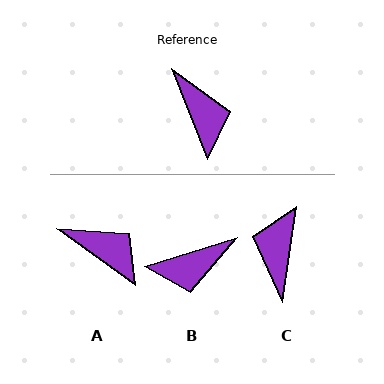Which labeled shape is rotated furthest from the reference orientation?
C, about 150 degrees away.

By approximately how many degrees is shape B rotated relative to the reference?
Approximately 95 degrees clockwise.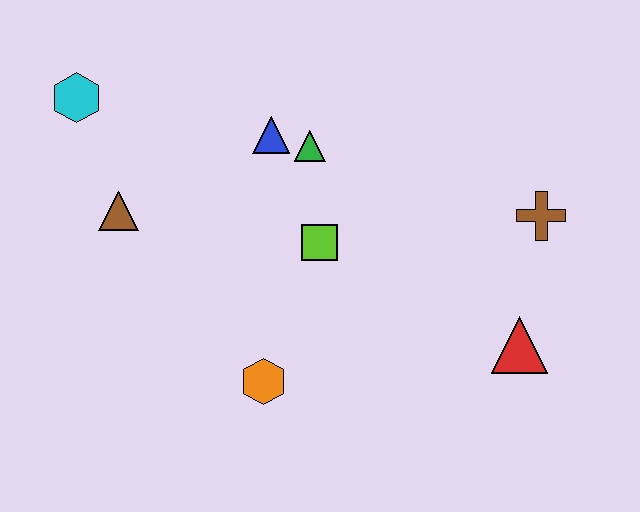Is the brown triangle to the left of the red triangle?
Yes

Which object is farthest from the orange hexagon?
The cyan hexagon is farthest from the orange hexagon.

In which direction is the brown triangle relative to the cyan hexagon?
The brown triangle is below the cyan hexagon.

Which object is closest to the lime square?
The green triangle is closest to the lime square.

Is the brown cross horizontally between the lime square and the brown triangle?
No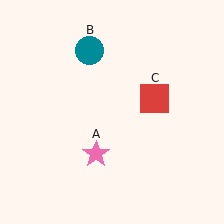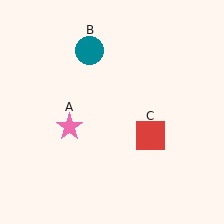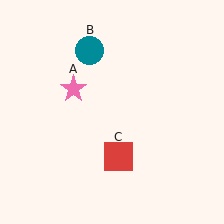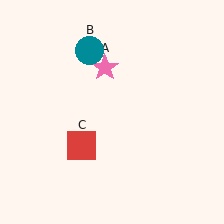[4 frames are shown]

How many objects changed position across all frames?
2 objects changed position: pink star (object A), red square (object C).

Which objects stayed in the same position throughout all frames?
Teal circle (object B) remained stationary.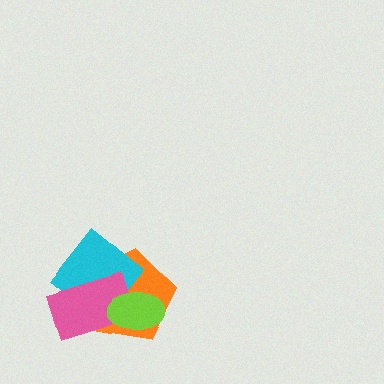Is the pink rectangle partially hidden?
Yes, it is partially covered by another shape.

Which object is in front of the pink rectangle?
The lime ellipse is in front of the pink rectangle.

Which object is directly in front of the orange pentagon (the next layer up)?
The cyan diamond is directly in front of the orange pentagon.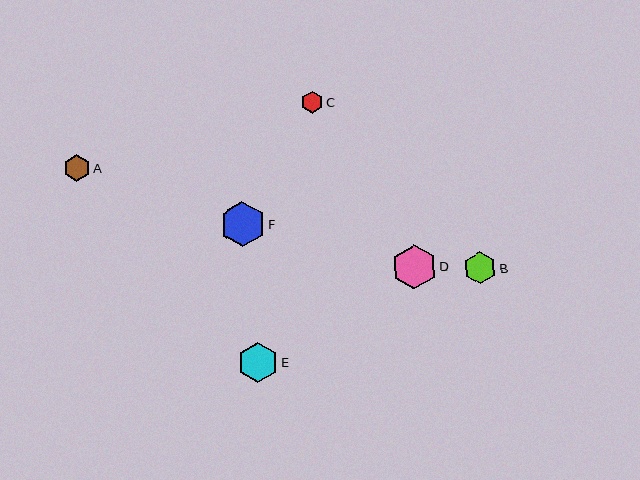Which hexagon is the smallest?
Hexagon C is the smallest with a size of approximately 22 pixels.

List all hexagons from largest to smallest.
From largest to smallest: F, D, E, B, A, C.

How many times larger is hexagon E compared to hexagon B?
Hexagon E is approximately 1.3 times the size of hexagon B.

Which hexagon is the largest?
Hexagon F is the largest with a size of approximately 45 pixels.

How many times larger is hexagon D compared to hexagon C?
Hexagon D is approximately 2.0 times the size of hexagon C.